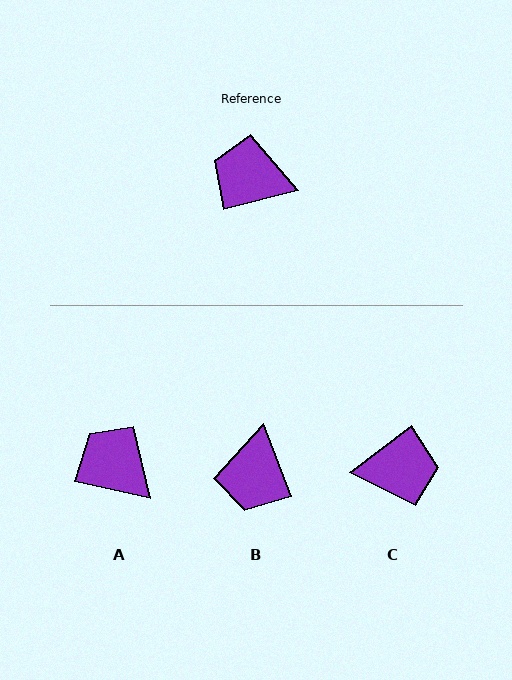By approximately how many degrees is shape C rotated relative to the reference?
Approximately 157 degrees clockwise.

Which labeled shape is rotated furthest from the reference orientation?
C, about 157 degrees away.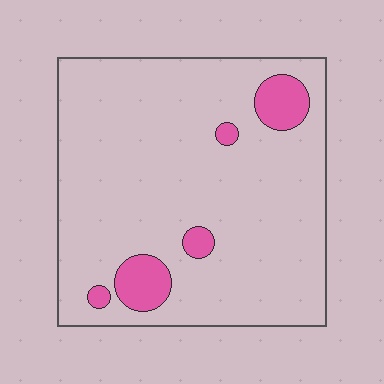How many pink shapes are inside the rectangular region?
5.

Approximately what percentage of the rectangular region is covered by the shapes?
Approximately 10%.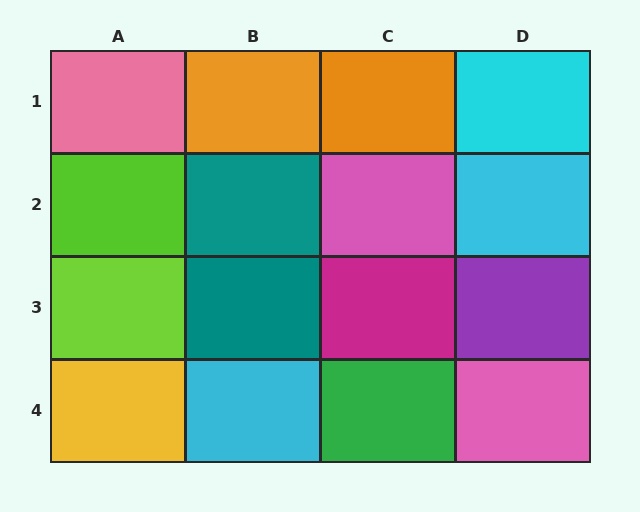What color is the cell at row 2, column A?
Lime.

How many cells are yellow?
1 cell is yellow.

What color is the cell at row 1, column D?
Cyan.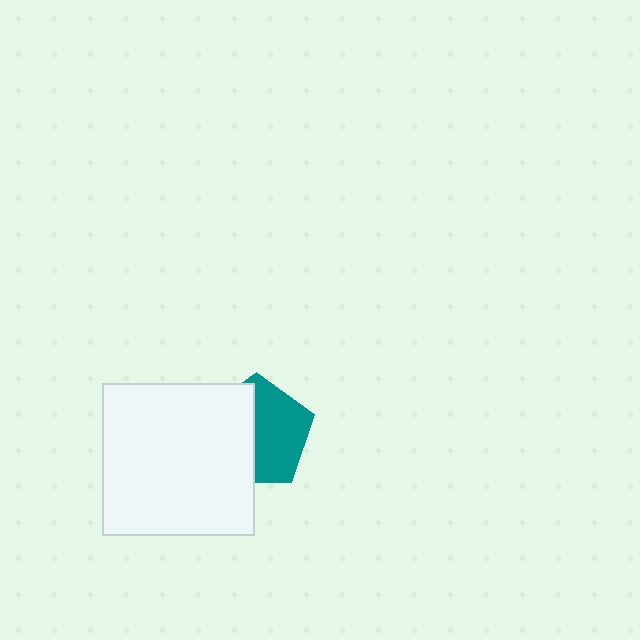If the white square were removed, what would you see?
You would see the complete teal pentagon.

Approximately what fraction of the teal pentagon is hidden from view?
Roughly 48% of the teal pentagon is hidden behind the white square.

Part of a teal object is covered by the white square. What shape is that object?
It is a pentagon.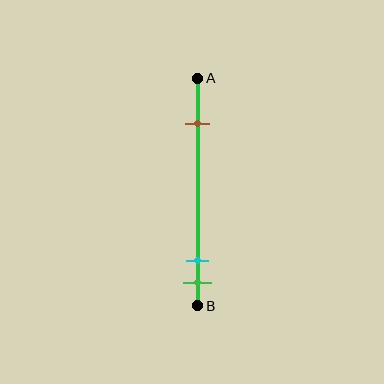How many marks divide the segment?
There are 3 marks dividing the segment.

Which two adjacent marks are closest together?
The cyan and green marks are the closest adjacent pair.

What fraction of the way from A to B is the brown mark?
The brown mark is approximately 20% (0.2) of the way from A to B.